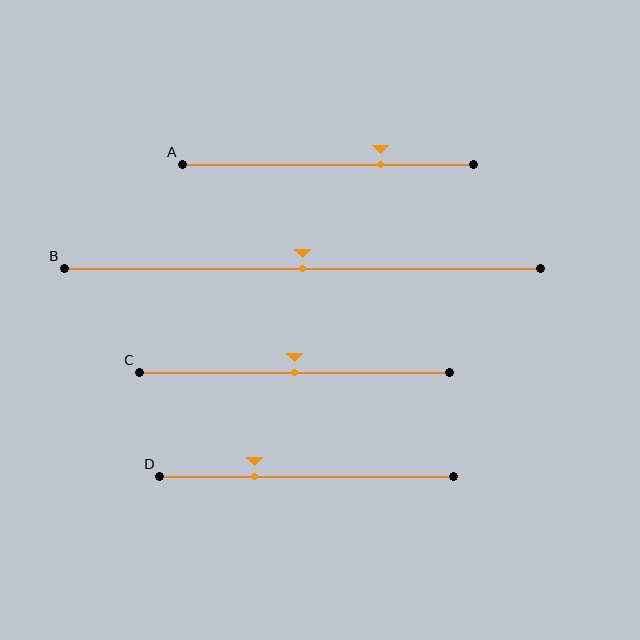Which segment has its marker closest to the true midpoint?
Segment B has its marker closest to the true midpoint.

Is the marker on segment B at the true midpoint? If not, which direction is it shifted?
Yes, the marker on segment B is at the true midpoint.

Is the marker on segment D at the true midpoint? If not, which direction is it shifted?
No, the marker on segment D is shifted to the left by about 18% of the segment length.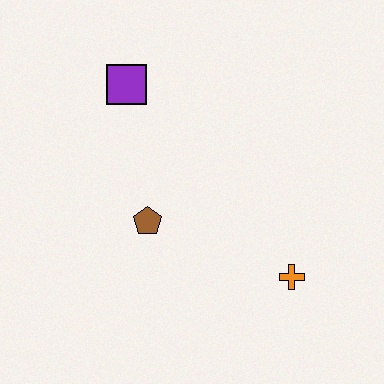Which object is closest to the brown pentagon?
The purple square is closest to the brown pentagon.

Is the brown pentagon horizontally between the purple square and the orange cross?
Yes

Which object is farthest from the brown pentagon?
The orange cross is farthest from the brown pentagon.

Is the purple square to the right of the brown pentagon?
No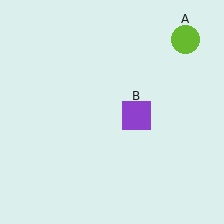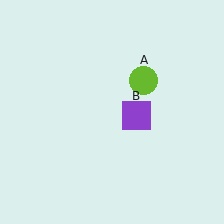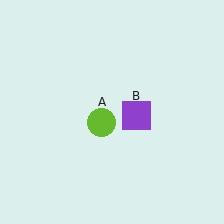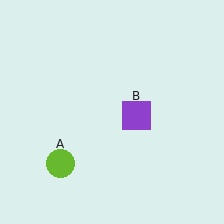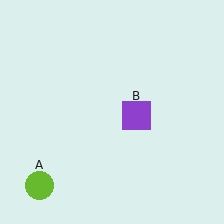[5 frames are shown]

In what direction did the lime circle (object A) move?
The lime circle (object A) moved down and to the left.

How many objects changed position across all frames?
1 object changed position: lime circle (object A).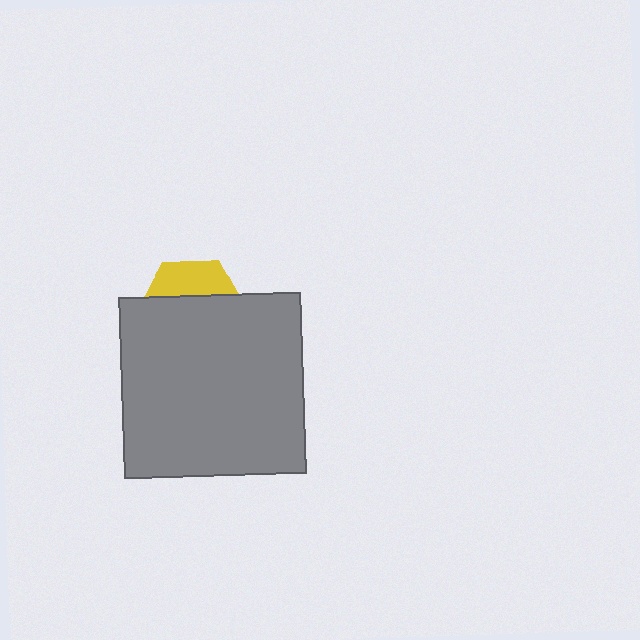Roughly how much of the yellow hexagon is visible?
A small part of it is visible (roughly 32%).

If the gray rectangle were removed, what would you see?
You would see the complete yellow hexagon.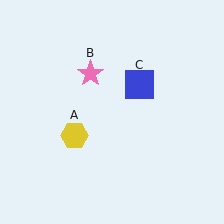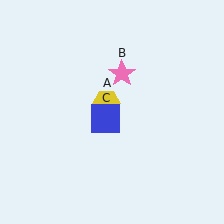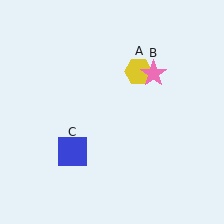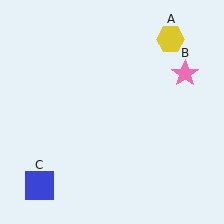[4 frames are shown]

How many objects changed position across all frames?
3 objects changed position: yellow hexagon (object A), pink star (object B), blue square (object C).